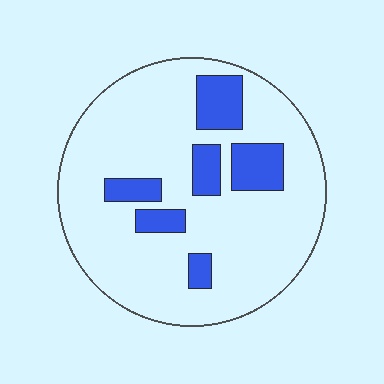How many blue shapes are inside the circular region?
6.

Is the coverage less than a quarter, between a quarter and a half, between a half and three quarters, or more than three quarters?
Less than a quarter.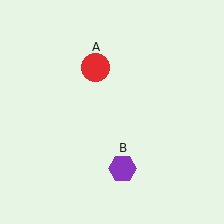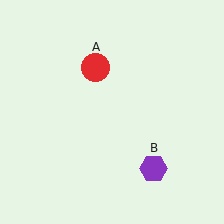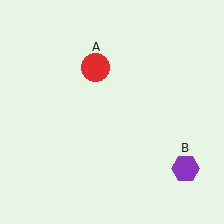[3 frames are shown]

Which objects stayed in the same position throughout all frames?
Red circle (object A) remained stationary.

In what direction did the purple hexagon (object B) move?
The purple hexagon (object B) moved right.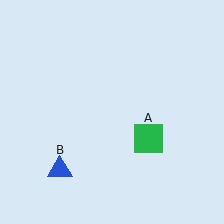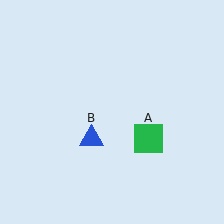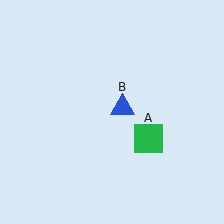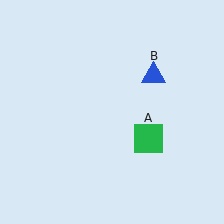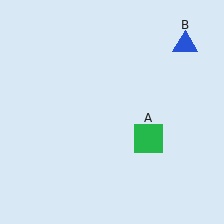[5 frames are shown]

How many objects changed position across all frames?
1 object changed position: blue triangle (object B).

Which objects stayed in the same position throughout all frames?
Green square (object A) remained stationary.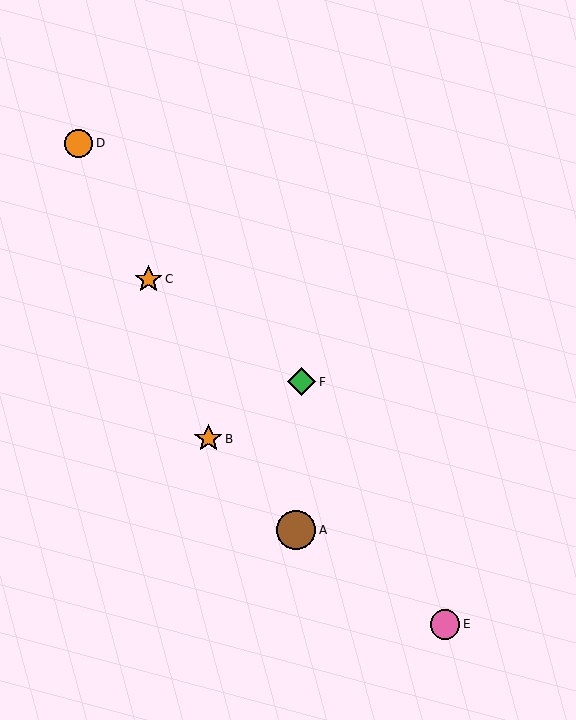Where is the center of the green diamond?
The center of the green diamond is at (302, 382).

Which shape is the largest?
The brown circle (labeled A) is the largest.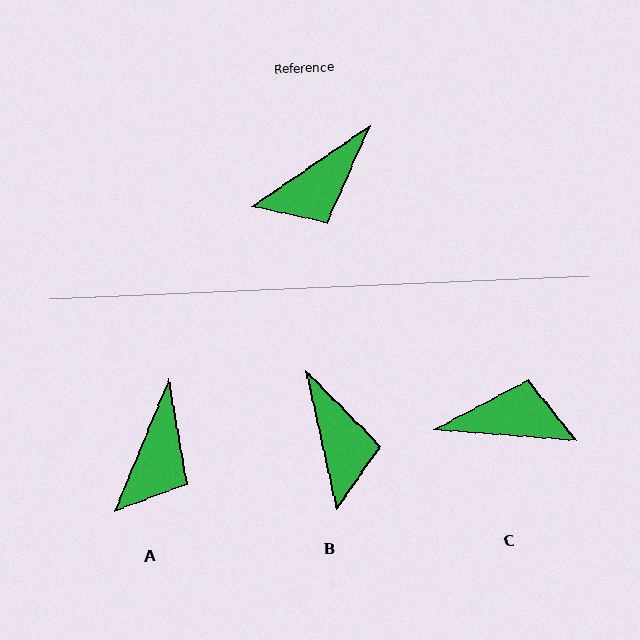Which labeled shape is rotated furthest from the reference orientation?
C, about 141 degrees away.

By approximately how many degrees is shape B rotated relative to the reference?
Approximately 68 degrees counter-clockwise.